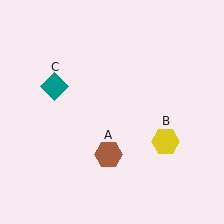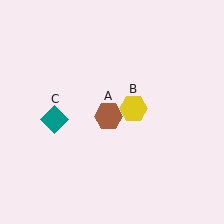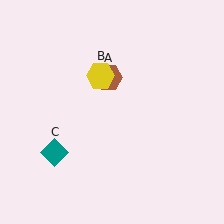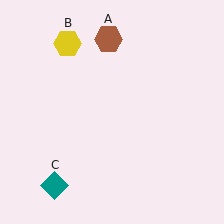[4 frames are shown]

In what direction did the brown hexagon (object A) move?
The brown hexagon (object A) moved up.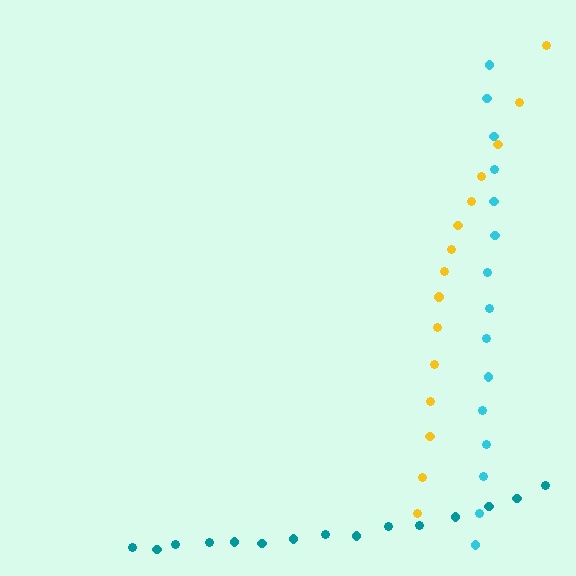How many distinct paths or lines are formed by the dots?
There are 3 distinct paths.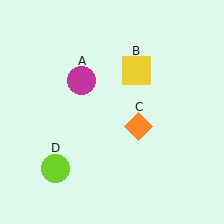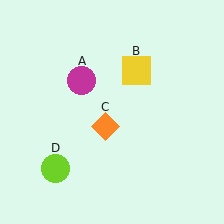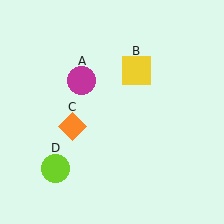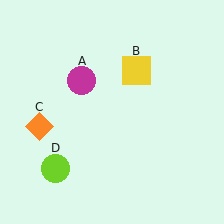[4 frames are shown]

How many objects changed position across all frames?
1 object changed position: orange diamond (object C).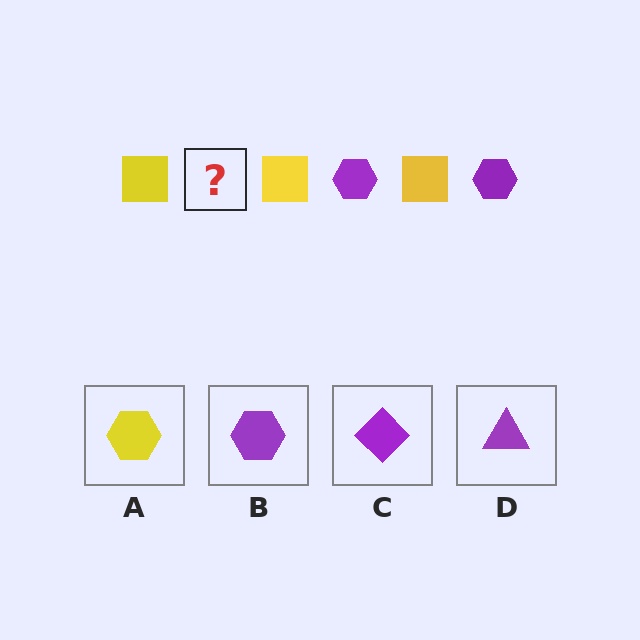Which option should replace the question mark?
Option B.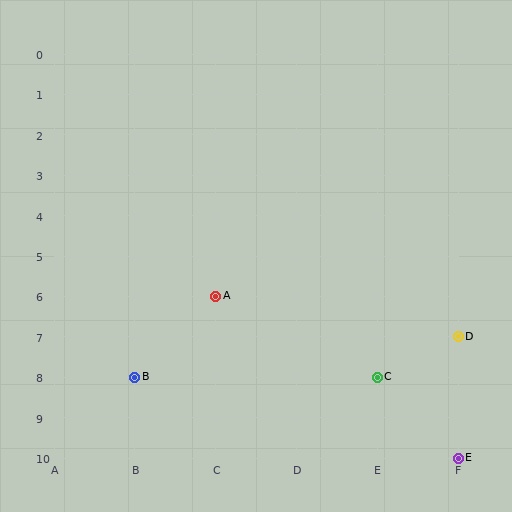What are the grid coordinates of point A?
Point A is at grid coordinates (C, 6).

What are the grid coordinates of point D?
Point D is at grid coordinates (F, 7).